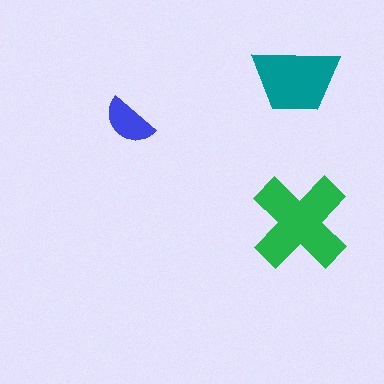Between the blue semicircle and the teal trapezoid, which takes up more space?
The teal trapezoid.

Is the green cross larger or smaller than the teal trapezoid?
Larger.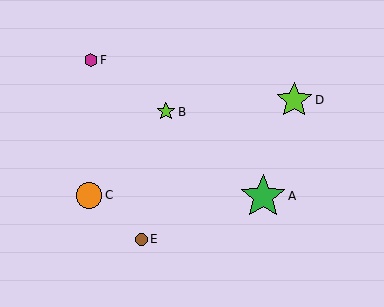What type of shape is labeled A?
Shape A is a green star.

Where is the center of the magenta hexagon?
The center of the magenta hexagon is at (91, 60).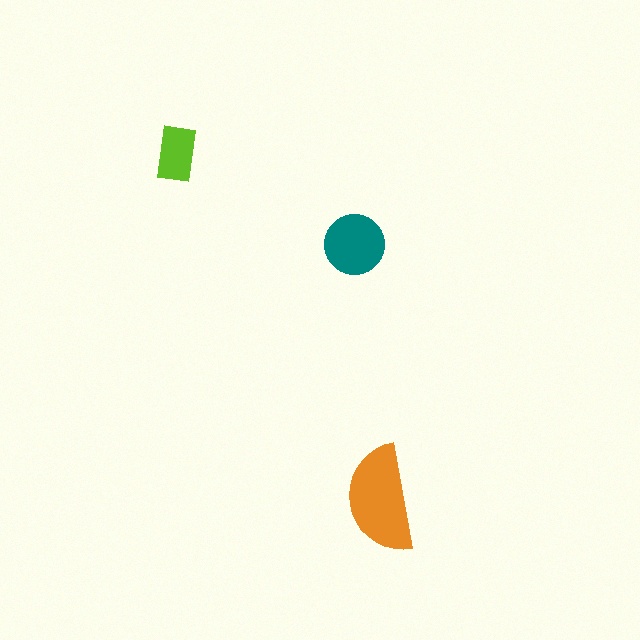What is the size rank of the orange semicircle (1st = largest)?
1st.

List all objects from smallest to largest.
The lime rectangle, the teal circle, the orange semicircle.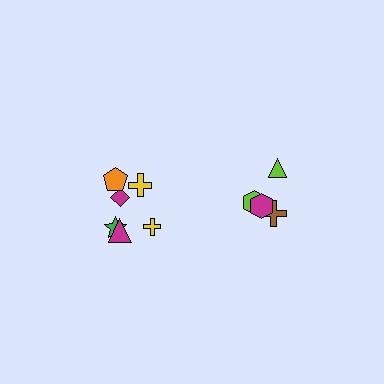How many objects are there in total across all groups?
There are 10 objects.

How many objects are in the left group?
There are 6 objects.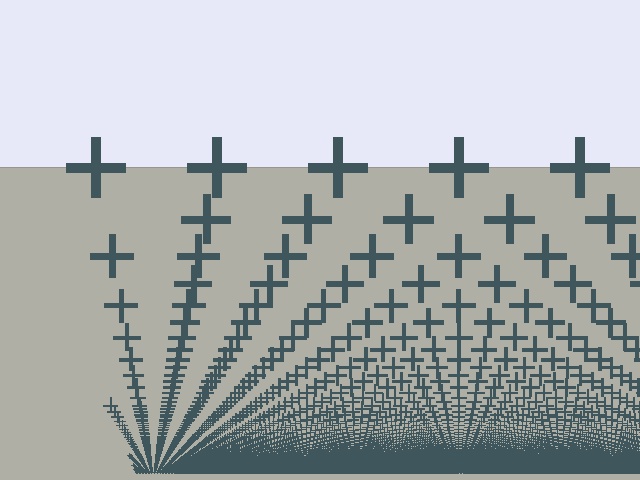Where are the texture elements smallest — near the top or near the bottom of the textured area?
Near the bottom.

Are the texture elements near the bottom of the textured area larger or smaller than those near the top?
Smaller. The gradient is inverted — elements near the bottom are smaller and denser.